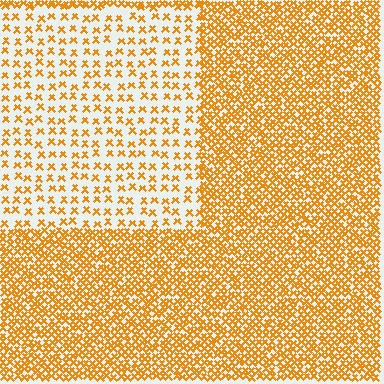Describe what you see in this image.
The image contains small orange elements arranged at two different densities. A rectangle-shaped region is visible where the elements are less densely packed than the surrounding area.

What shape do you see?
I see a rectangle.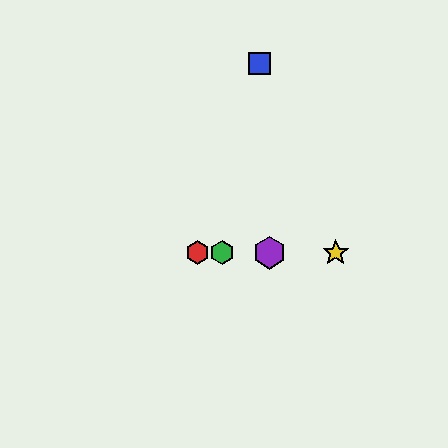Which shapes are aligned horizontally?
The red hexagon, the green hexagon, the yellow star, the purple hexagon are aligned horizontally.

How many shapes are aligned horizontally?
4 shapes (the red hexagon, the green hexagon, the yellow star, the purple hexagon) are aligned horizontally.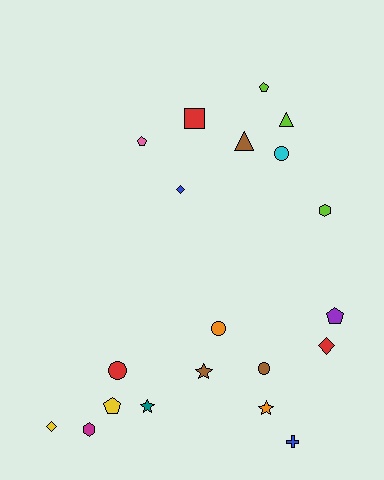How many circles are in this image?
There are 4 circles.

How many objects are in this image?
There are 20 objects.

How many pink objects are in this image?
There is 1 pink object.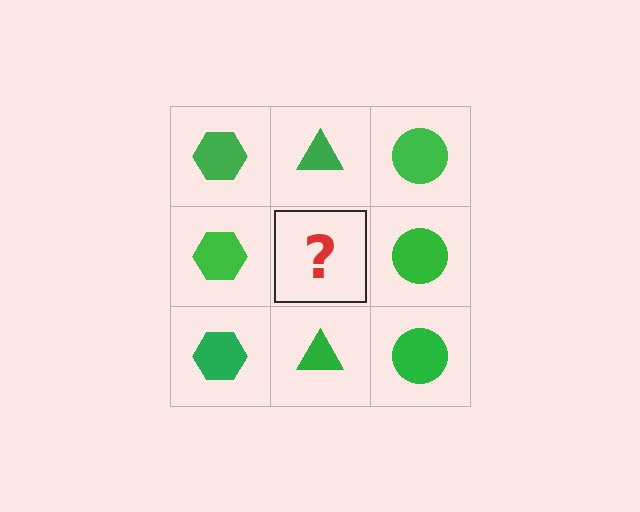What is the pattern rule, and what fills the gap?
The rule is that each column has a consistent shape. The gap should be filled with a green triangle.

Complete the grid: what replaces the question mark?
The question mark should be replaced with a green triangle.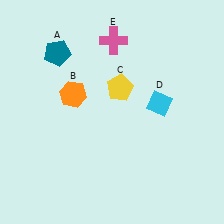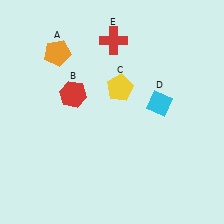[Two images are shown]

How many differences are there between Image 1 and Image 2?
There are 3 differences between the two images.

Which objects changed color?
A changed from teal to orange. B changed from orange to red. E changed from pink to red.